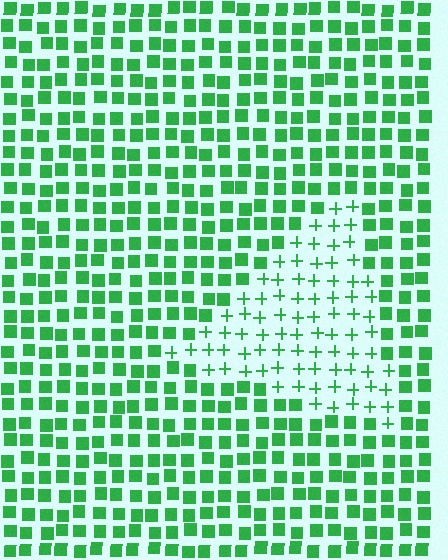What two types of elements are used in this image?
The image uses plus signs inside the triangle region and squares outside it.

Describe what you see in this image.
The image is filled with small green elements arranged in a uniform grid. A triangle-shaped region contains plus signs, while the surrounding area contains squares. The boundary is defined purely by the change in element shape.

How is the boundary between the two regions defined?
The boundary is defined by a change in element shape: plus signs inside vs. squares outside. All elements share the same color and spacing.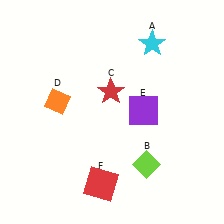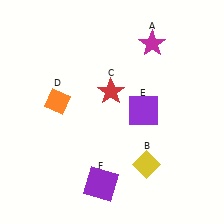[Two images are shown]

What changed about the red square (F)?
In Image 1, F is red. In Image 2, it changed to purple.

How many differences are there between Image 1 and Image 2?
There are 3 differences between the two images.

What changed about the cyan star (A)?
In Image 1, A is cyan. In Image 2, it changed to magenta.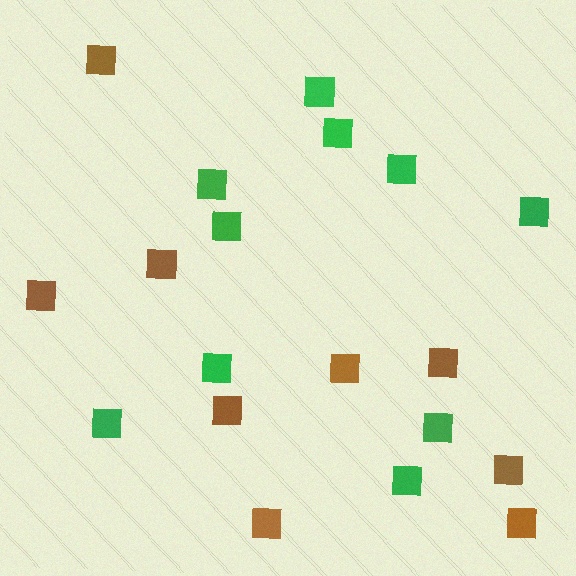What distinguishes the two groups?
There are 2 groups: one group of green squares (10) and one group of brown squares (9).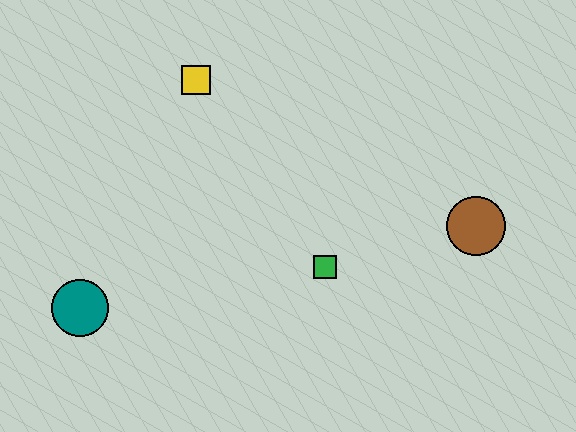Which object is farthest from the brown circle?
The teal circle is farthest from the brown circle.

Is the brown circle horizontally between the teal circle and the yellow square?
No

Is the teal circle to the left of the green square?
Yes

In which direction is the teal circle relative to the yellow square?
The teal circle is below the yellow square.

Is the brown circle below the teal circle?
No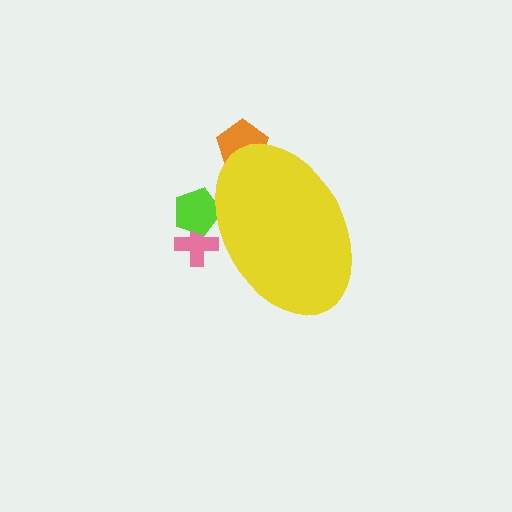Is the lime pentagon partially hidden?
Yes, the lime pentagon is partially hidden behind the yellow ellipse.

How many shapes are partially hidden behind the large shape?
3 shapes are partially hidden.